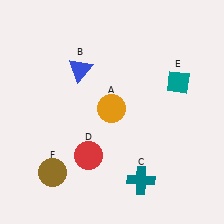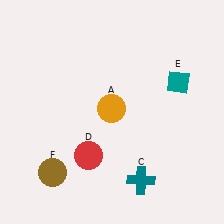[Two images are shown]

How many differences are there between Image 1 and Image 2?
There is 1 difference between the two images.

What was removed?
The blue triangle (B) was removed in Image 2.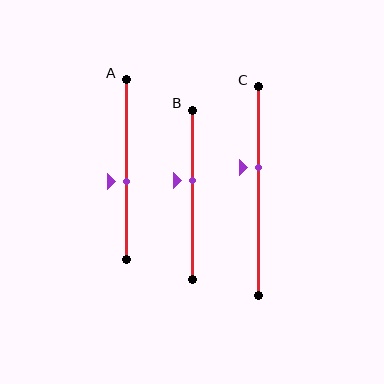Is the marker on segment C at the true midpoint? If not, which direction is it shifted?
No, the marker on segment C is shifted upward by about 11% of the segment length.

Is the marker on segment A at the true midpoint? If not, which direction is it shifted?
No, the marker on segment A is shifted downward by about 6% of the segment length.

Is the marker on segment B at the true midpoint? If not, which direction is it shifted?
No, the marker on segment B is shifted upward by about 8% of the segment length.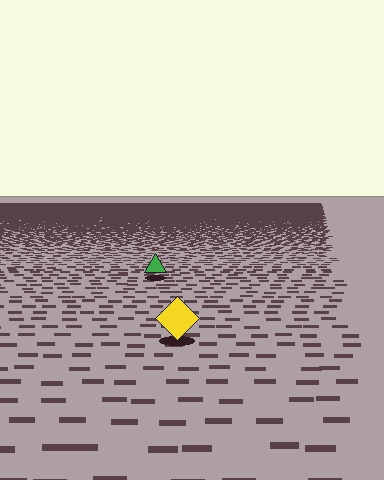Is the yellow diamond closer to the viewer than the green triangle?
Yes. The yellow diamond is closer — you can tell from the texture gradient: the ground texture is coarser near it.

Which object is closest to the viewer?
The yellow diamond is closest. The texture marks near it are larger and more spread out.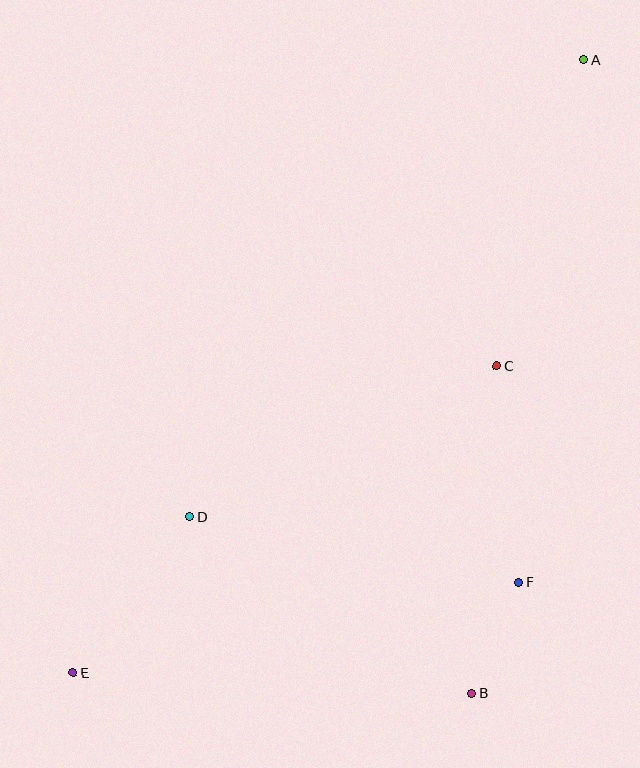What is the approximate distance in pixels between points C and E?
The distance between C and E is approximately 523 pixels.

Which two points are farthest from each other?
Points A and E are farthest from each other.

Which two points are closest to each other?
Points B and F are closest to each other.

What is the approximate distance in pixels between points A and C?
The distance between A and C is approximately 319 pixels.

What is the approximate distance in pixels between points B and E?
The distance between B and E is approximately 399 pixels.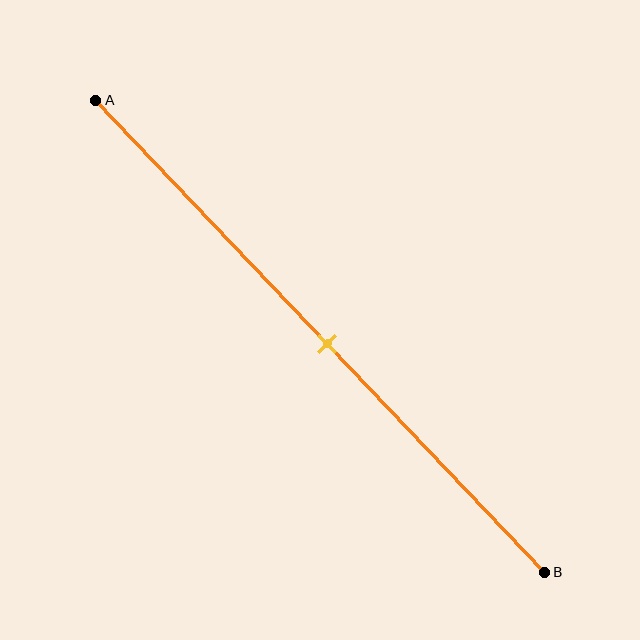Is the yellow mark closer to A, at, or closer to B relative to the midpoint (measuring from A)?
The yellow mark is approximately at the midpoint of segment AB.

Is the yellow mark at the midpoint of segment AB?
Yes, the mark is approximately at the midpoint.